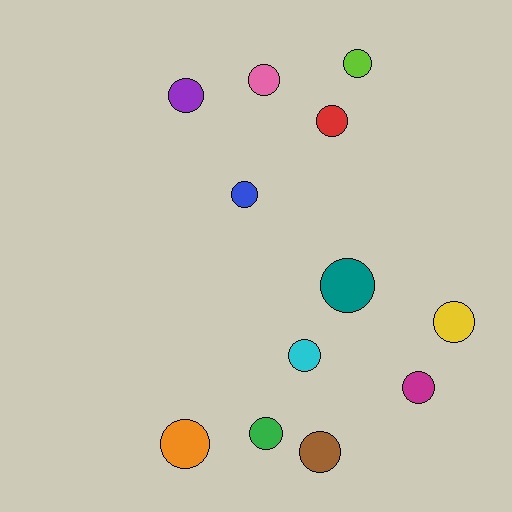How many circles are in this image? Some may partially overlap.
There are 12 circles.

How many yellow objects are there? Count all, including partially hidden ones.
There is 1 yellow object.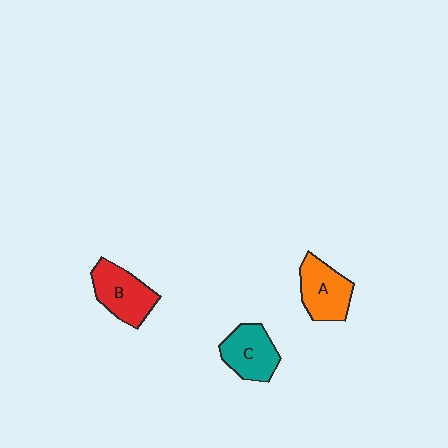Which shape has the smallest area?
Shape C (teal).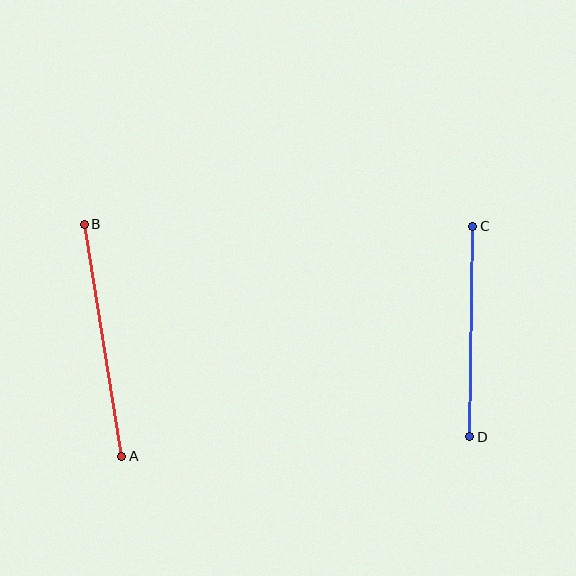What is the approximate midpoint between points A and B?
The midpoint is at approximately (103, 340) pixels.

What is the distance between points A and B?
The distance is approximately 235 pixels.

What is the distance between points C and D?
The distance is approximately 211 pixels.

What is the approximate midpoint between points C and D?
The midpoint is at approximately (471, 332) pixels.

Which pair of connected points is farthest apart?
Points A and B are farthest apart.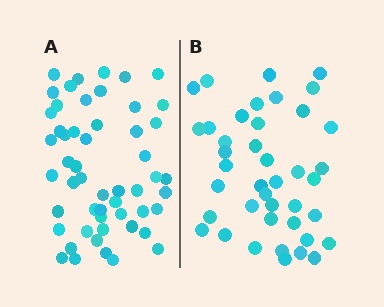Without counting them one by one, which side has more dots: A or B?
Region A (the left region) has more dots.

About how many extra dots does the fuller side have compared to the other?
Region A has roughly 12 or so more dots than region B.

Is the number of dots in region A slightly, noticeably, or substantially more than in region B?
Region A has noticeably more, but not dramatically so. The ratio is roughly 1.3 to 1.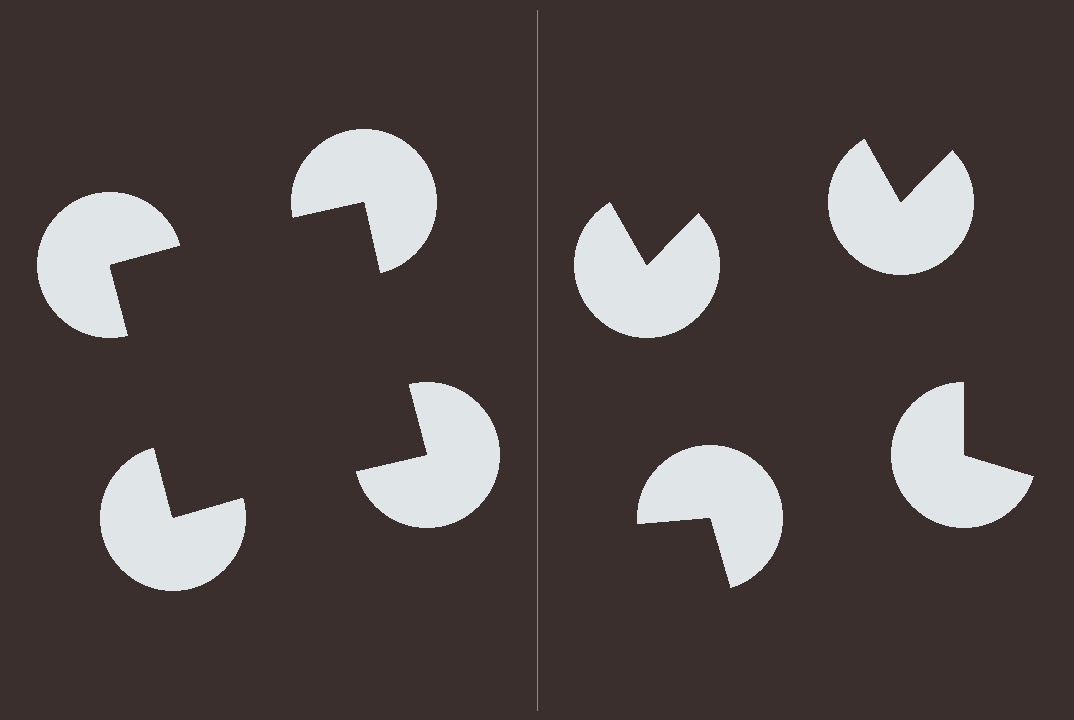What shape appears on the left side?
An illusory square.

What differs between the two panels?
The pac-man discs are positioned identically on both sides; only the wedge orientations differ. On the left they align to a square; on the right they are misaligned.